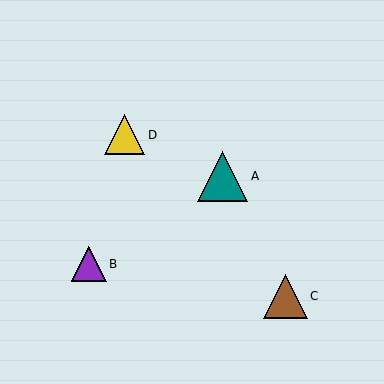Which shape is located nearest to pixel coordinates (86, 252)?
The purple triangle (labeled B) at (89, 264) is nearest to that location.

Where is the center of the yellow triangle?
The center of the yellow triangle is at (124, 135).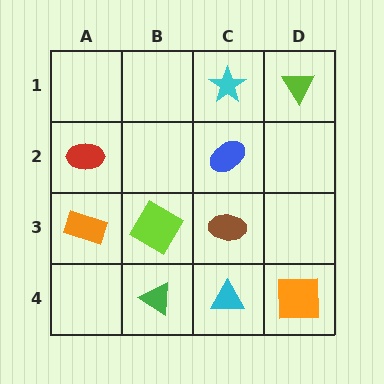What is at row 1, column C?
A cyan star.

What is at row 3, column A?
An orange rectangle.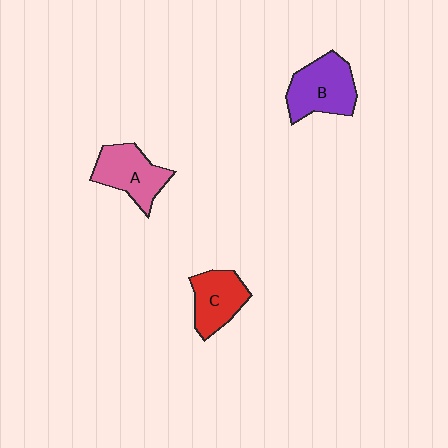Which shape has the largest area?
Shape B (purple).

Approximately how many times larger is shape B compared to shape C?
Approximately 1.3 times.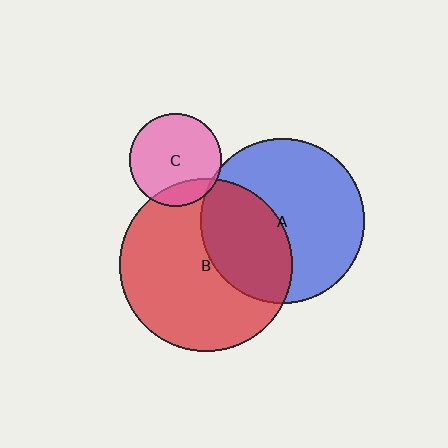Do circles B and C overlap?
Yes.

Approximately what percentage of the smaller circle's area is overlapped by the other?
Approximately 15%.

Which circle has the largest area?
Circle B (red).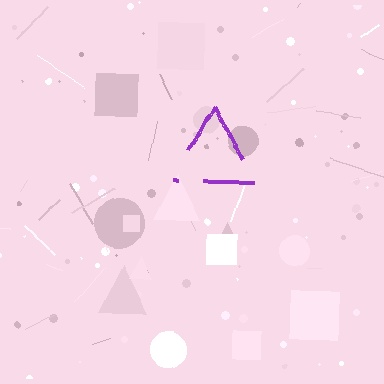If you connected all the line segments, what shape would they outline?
They would outline a triangle.